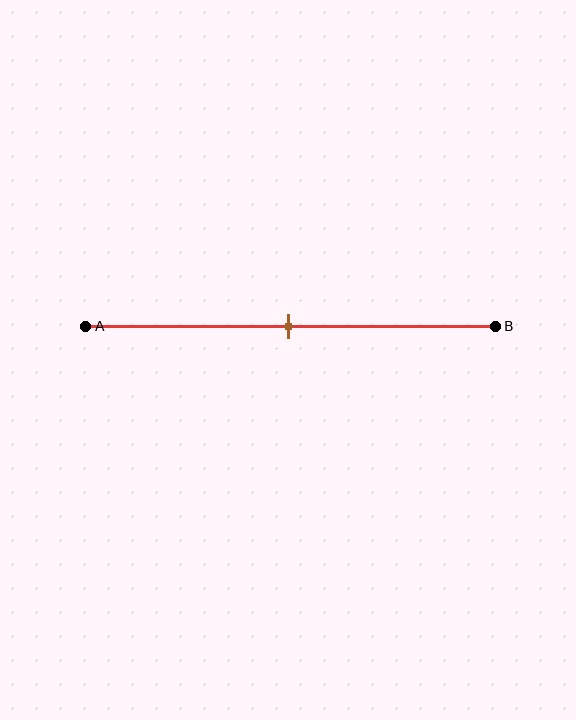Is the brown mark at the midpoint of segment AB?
Yes, the mark is approximately at the midpoint.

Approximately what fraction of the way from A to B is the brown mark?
The brown mark is approximately 50% of the way from A to B.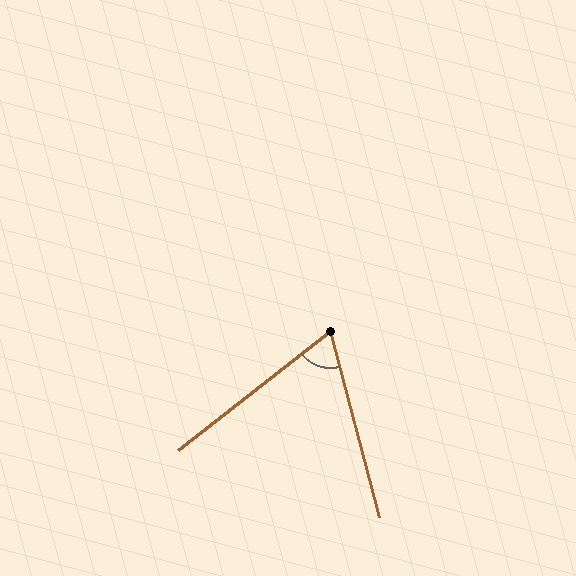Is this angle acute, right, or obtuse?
It is acute.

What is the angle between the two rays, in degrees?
Approximately 67 degrees.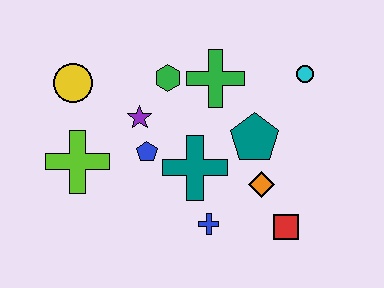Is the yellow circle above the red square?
Yes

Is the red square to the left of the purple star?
No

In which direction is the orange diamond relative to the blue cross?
The orange diamond is to the right of the blue cross.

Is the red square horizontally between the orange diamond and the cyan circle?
Yes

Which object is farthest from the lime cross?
The cyan circle is farthest from the lime cross.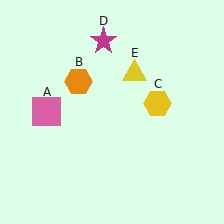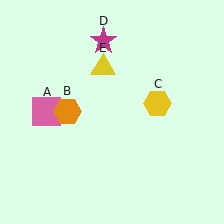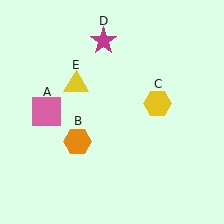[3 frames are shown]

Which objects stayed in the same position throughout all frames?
Pink square (object A) and yellow hexagon (object C) and magenta star (object D) remained stationary.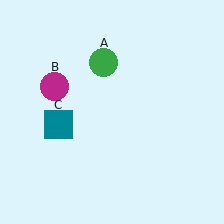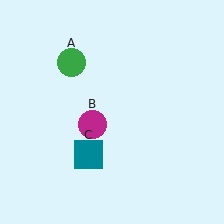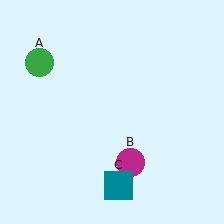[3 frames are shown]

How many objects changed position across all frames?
3 objects changed position: green circle (object A), magenta circle (object B), teal square (object C).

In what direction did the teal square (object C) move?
The teal square (object C) moved down and to the right.